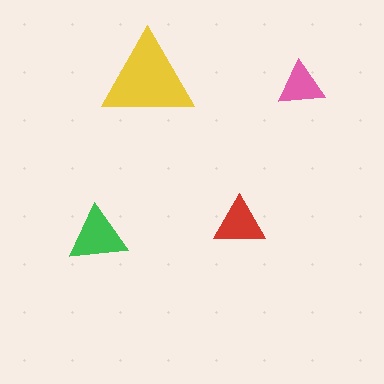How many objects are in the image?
There are 4 objects in the image.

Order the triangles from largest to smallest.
the yellow one, the green one, the red one, the pink one.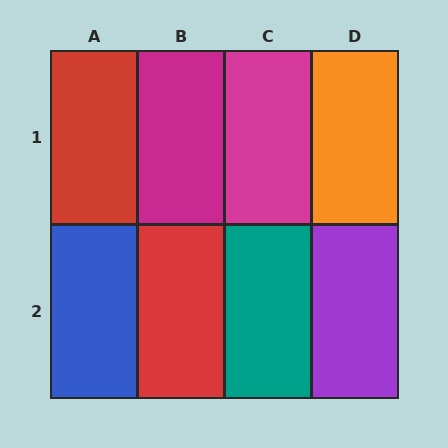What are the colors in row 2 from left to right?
Blue, red, teal, purple.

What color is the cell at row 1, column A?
Red.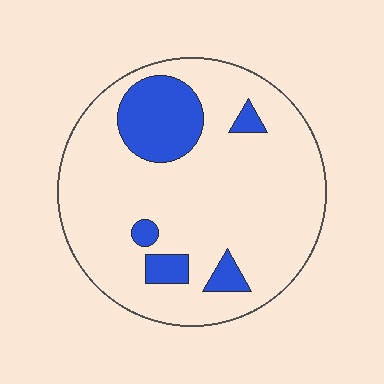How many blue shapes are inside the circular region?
5.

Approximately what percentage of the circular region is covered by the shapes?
Approximately 15%.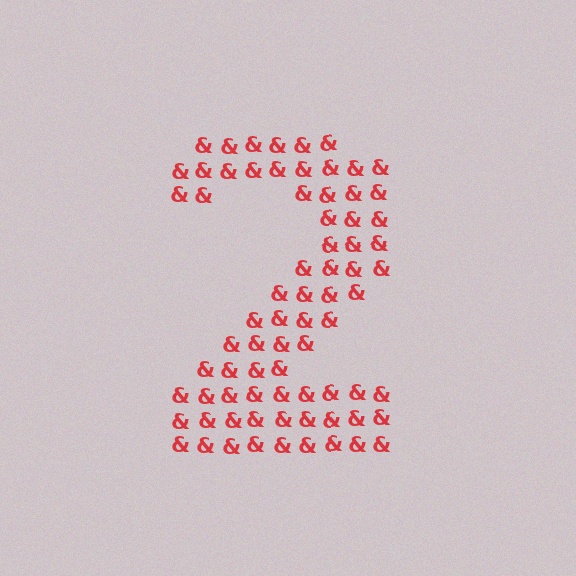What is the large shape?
The large shape is the digit 2.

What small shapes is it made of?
It is made of small ampersands.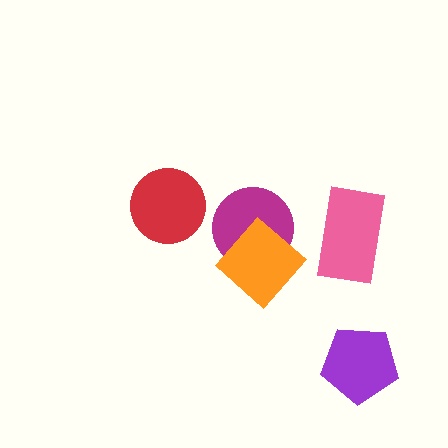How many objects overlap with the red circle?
0 objects overlap with the red circle.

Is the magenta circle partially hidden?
Yes, it is partially covered by another shape.